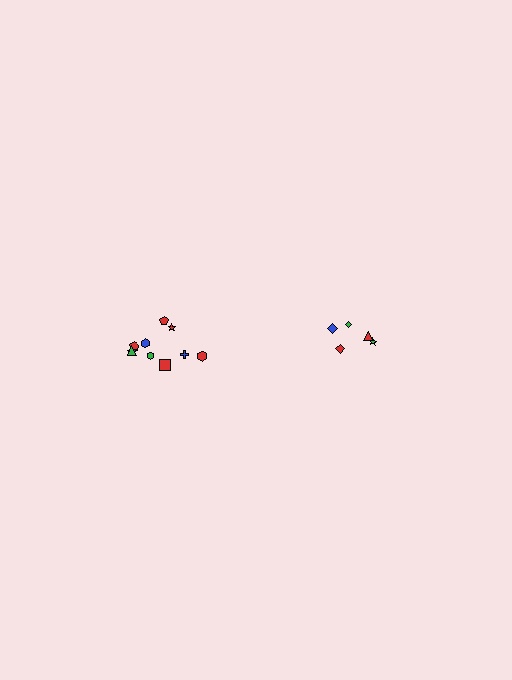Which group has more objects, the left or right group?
The left group.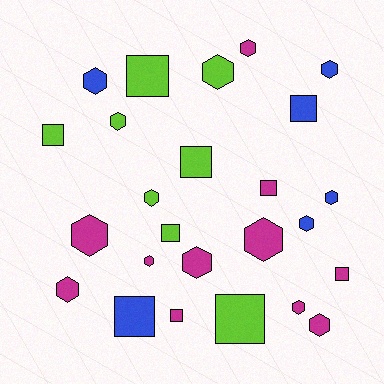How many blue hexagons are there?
There are 4 blue hexagons.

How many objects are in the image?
There are 25 objects.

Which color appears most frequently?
Magenta, with 11 objects.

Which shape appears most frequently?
Hexagon, with 15 objects.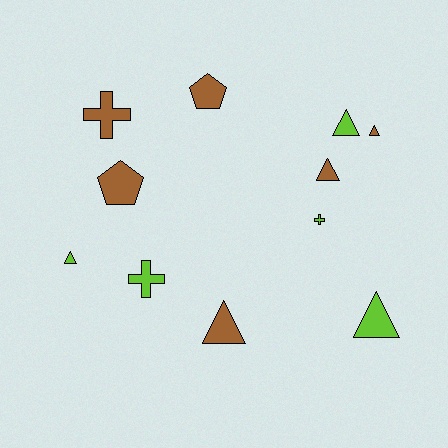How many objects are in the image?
There are 11 objects.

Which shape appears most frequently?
Triangle, with 6 objects.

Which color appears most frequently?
Brown, with 6 objects.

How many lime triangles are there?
There are 3 lime triangles.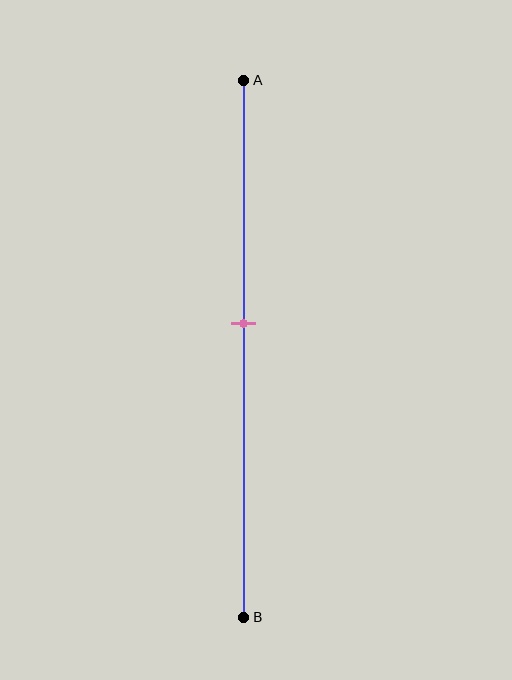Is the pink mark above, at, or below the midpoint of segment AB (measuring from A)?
The pink mark is above the midpoint of segment AB.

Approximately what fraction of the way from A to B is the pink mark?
The pink mark is approximately 45% of the way from A to B.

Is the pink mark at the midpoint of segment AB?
No, the mark is at about 45% from A, not at the 50% midpoint.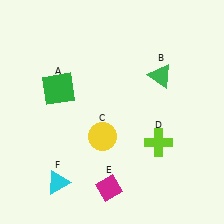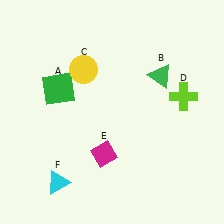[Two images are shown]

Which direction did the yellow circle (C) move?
The yellow circle (C) moved up.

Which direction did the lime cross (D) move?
The lime cross (D) moved up.